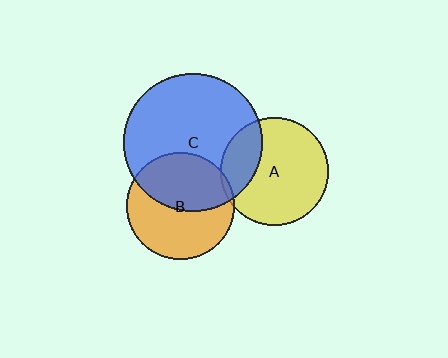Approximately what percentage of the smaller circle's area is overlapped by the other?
Approximately 5%.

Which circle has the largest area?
Circle C (blue).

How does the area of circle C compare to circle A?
Approximately 1.6 times.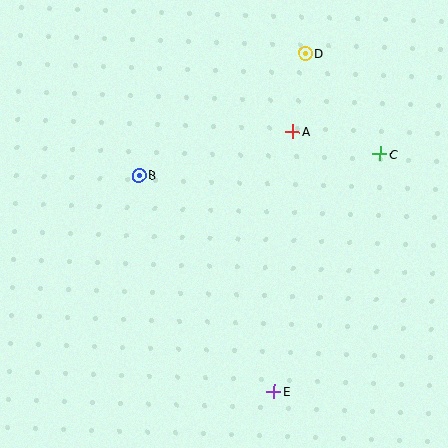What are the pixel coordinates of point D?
Point D is at (305, 53).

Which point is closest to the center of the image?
Point B at (139, 176) is closest to the center.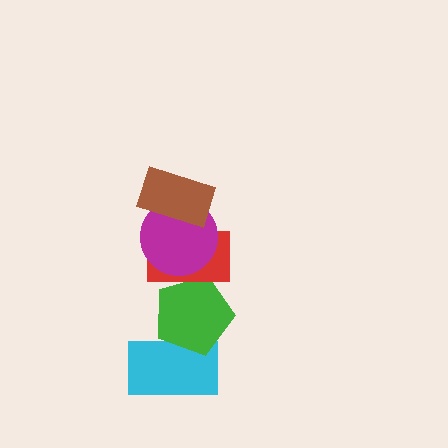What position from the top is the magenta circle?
The magenta circle is 2nd from the top.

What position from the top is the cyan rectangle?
The cyan rectangle is 5th from the top.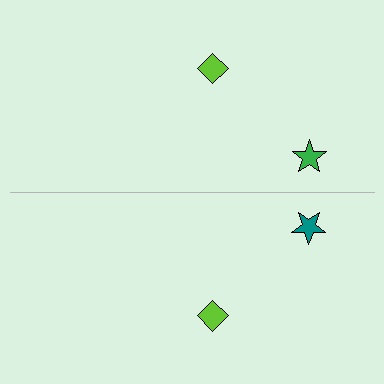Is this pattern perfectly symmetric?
No, the pattern is not perfectly symmetric. The teal star on the bottom side breaks the symmetry — its mirror counterpart is green.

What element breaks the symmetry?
The teal star on the bottom side breaks the symmetry — its mirror counterpart is green.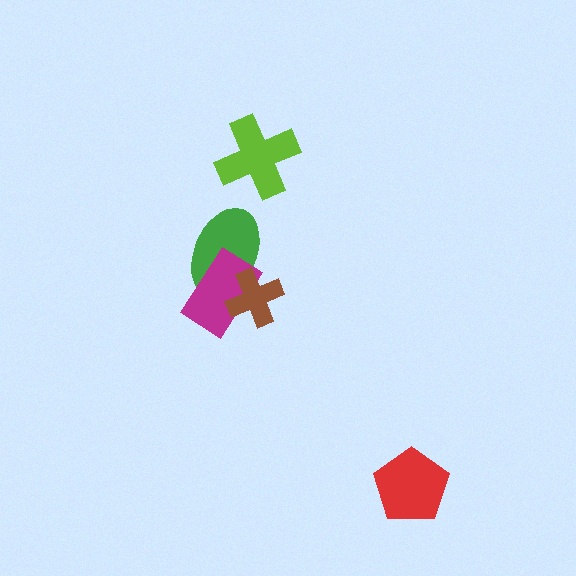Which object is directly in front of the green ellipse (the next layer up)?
The magenta rectangle is directly in front of the green ellipse.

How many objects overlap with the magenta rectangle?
2 objects overlap with the magenta rectangle.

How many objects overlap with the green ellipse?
2 objects overlap with the green ellipse.